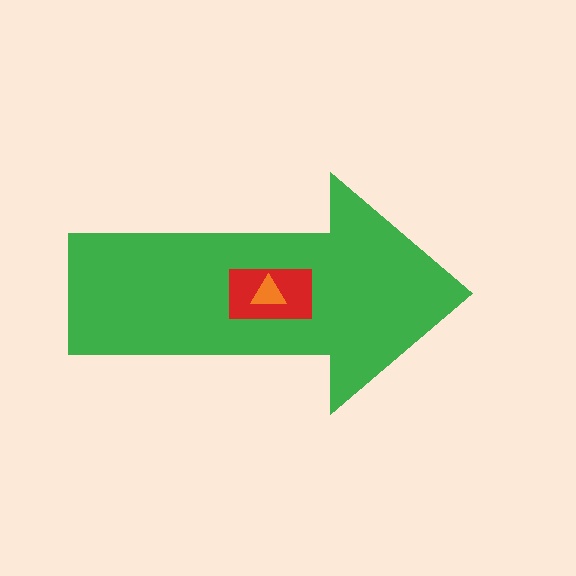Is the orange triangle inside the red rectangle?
Yes.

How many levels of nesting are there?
3.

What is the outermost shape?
The green arrow.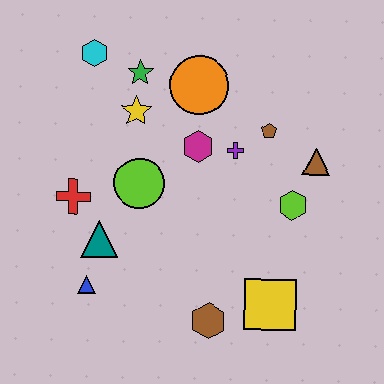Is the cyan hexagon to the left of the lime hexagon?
Yes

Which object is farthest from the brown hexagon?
The cyan hexagon is farthest from the brown hexagon.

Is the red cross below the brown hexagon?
No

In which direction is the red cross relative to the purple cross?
The red cross is to the left of the purple cross.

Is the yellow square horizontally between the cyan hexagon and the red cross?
No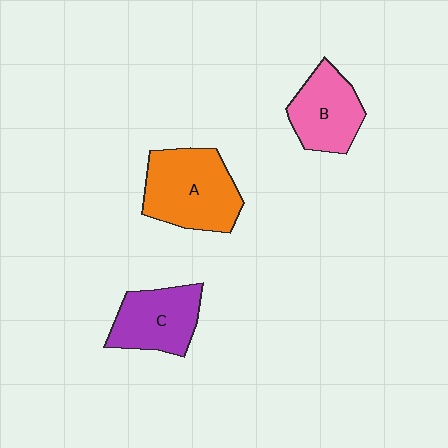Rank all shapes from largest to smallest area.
From largest to smallest: A (orange), C (purple), B (pink).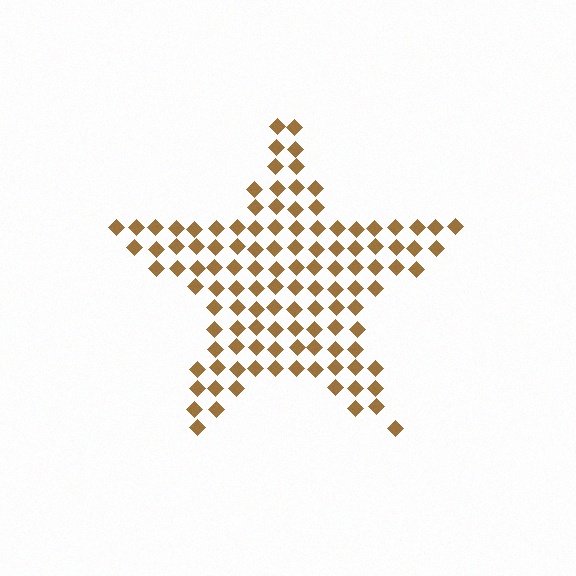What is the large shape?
The large shape is a star.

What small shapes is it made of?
It is made of small diamonds.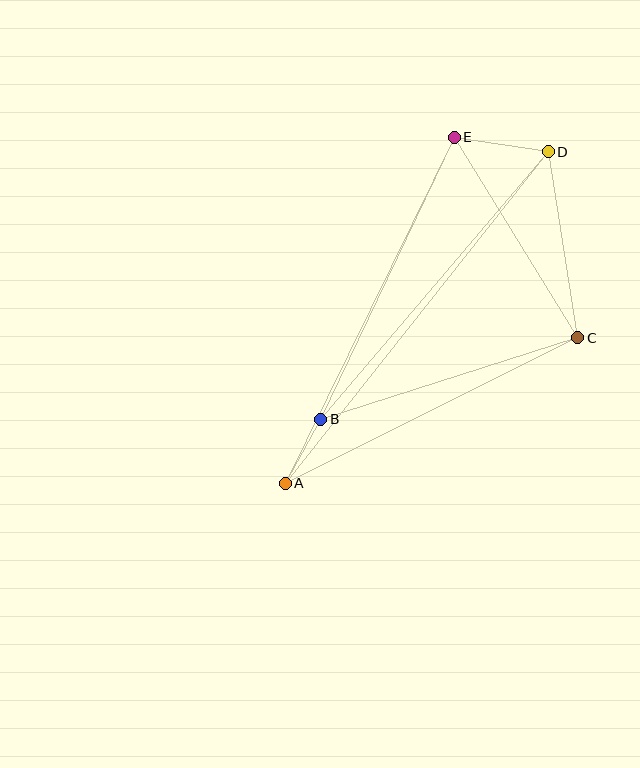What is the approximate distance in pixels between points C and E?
The distance between C and E is approximately 236 pixels.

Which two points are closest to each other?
Points A and B are closest to each other.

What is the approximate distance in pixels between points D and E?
The distance between D and E is approximately 95 pixels.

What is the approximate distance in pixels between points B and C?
The distance between B and C is approximately 270 pixels.